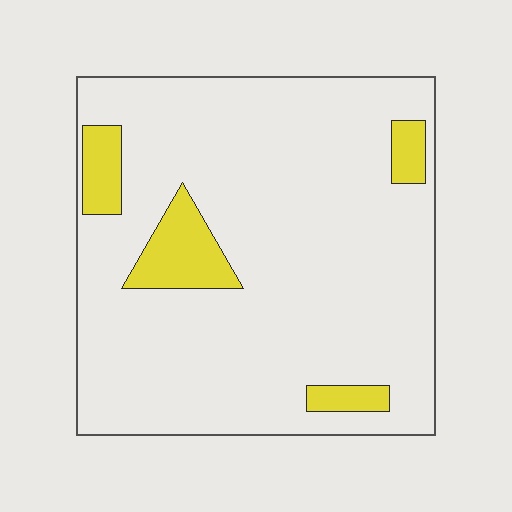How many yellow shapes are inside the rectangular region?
4.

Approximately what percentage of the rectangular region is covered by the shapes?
Approximately 10%.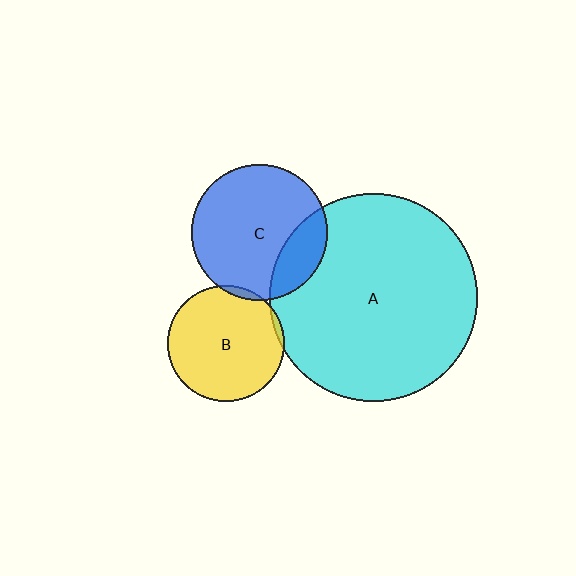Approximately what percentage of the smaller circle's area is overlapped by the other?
Approximately 5%.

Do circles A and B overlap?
Yes.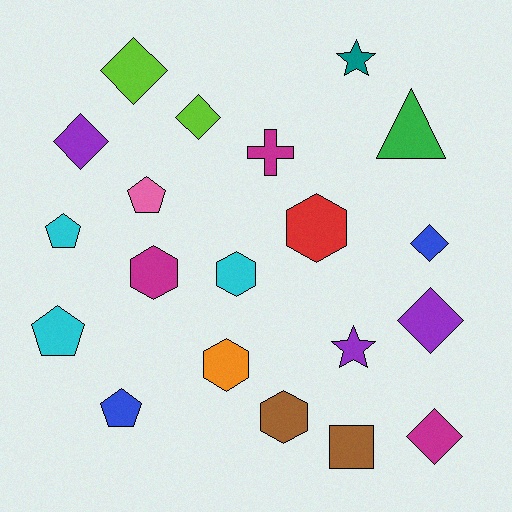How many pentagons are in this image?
There are 4 pentagons.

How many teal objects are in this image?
There is 1 teal object.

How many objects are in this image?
There are 20 objects.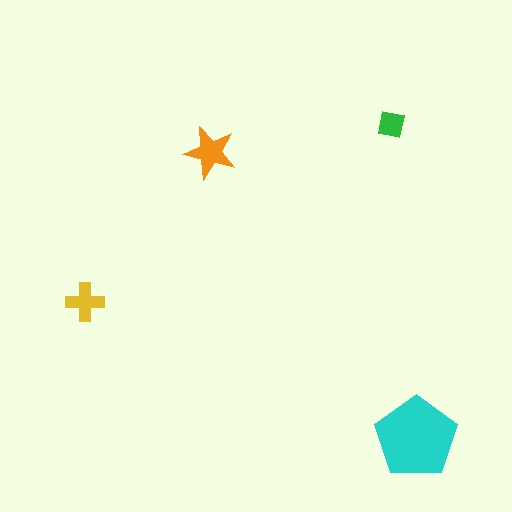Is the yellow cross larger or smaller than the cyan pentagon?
Smaller.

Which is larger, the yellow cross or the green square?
The yellow cross.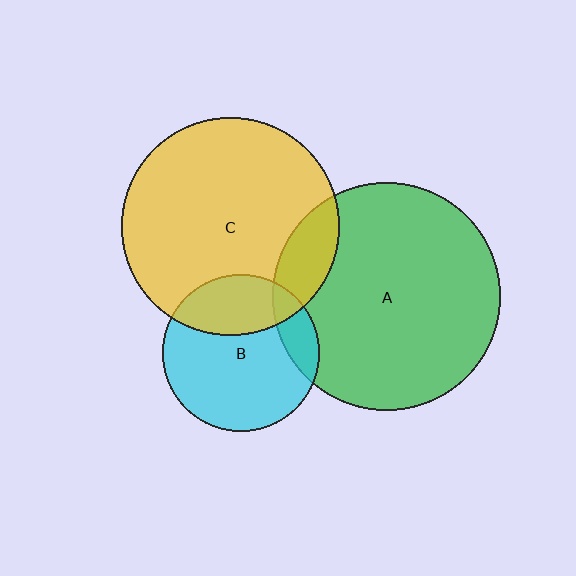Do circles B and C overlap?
Yes.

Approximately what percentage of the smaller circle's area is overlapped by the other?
Approximately 30%.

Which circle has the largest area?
Circle A (green).